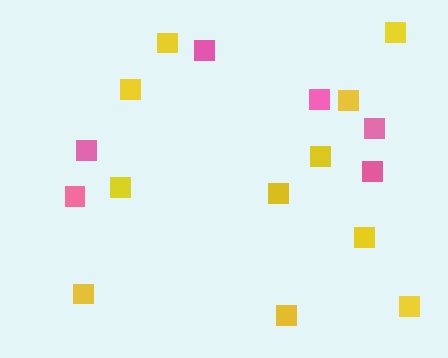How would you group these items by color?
There are 2 groups: one group of yellow squares (11) and one group of pink squares (6).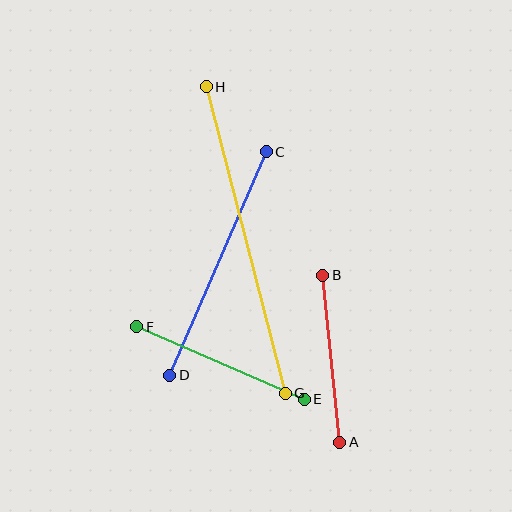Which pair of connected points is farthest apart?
Points G and H are farthest apart.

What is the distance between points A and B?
The distance is approximately 168 pixels.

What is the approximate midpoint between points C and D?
The midpoint is at approximately (218, 264) pixels.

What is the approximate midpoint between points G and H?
The midpoint is at approximately (246, 240) pixels.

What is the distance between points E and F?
The distance is approximately 182 pixels.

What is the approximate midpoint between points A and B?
The midpoint is at approximately (331, 359) pixels.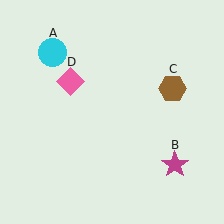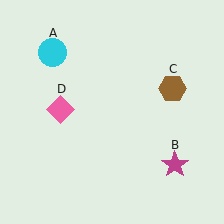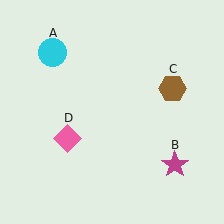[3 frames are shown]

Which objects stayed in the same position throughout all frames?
Cyan circle (object A) and magenta star (object B) and brown hexagon (object C) remained stationary.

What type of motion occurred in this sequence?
The pink diamond (object D) rotated counterclockwise around the center of the scene.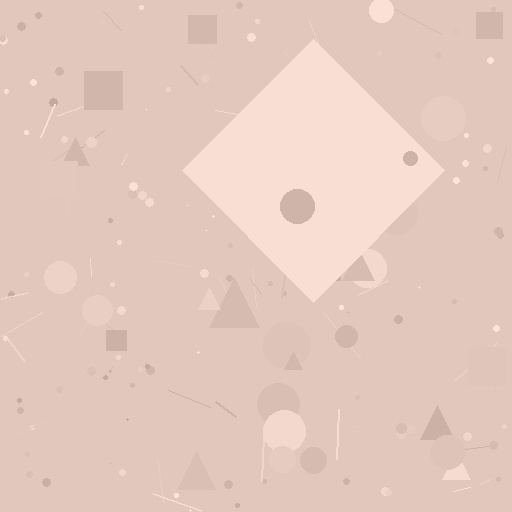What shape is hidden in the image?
A diamond is hidden in the image.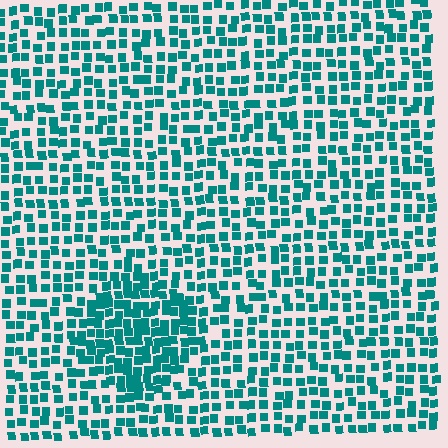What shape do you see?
I see a diamond.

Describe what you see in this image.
The image contains small teal elements arranged at two different densities. A diamond-shaped region is visible where the elements are more densely packed than the surrounding area.